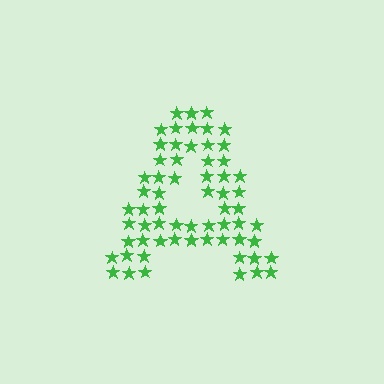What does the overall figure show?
The overall figure shows the letter A.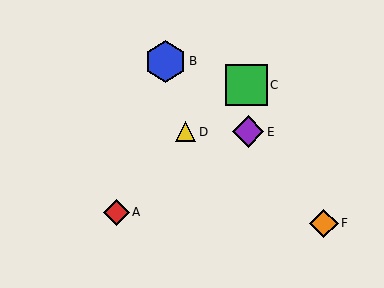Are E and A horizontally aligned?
No, E is at y≈132 and A is at y≈212.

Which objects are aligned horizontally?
Objects D, E are aligned horizontally.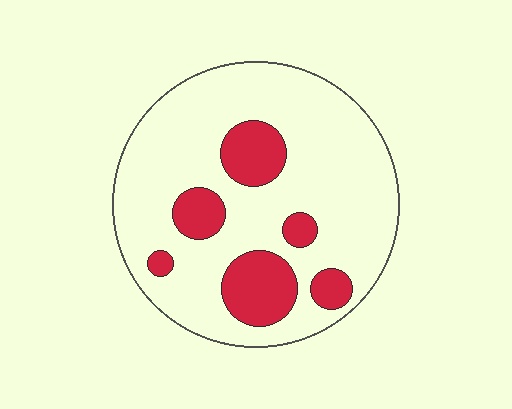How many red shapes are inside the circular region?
6.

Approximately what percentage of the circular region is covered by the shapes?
Approximately 20%.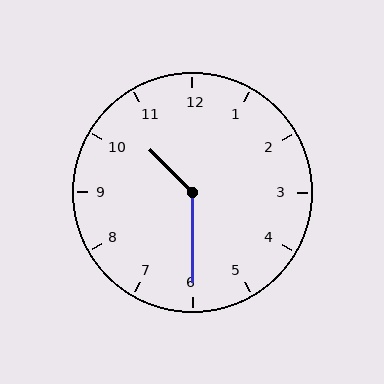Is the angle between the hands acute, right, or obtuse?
It is obtuse.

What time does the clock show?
10:30.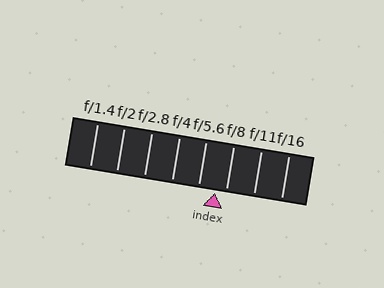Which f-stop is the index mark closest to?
The index mark is closest to f/8.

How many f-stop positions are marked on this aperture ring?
There are 8 f-stop positions marked.